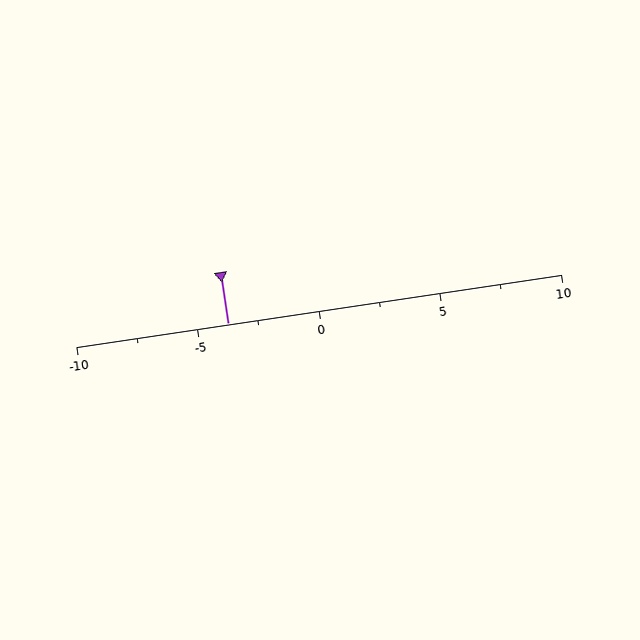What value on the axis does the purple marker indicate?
The marker indicates approximately -3.8.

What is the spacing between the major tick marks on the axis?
The major ticks are spaced 5 apart.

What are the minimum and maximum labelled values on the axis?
The axis runs from -10 to 10.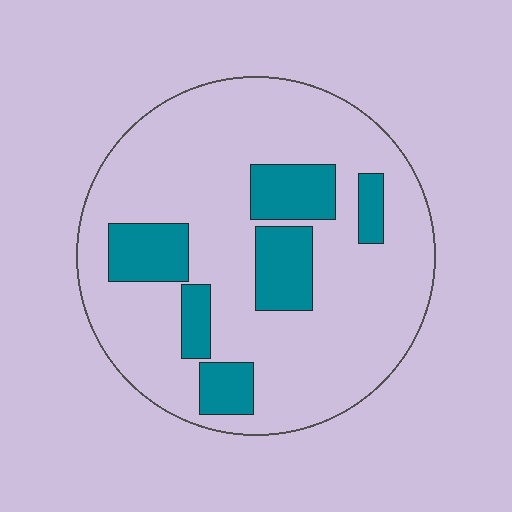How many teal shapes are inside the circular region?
6.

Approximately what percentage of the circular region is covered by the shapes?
Approximately 20%.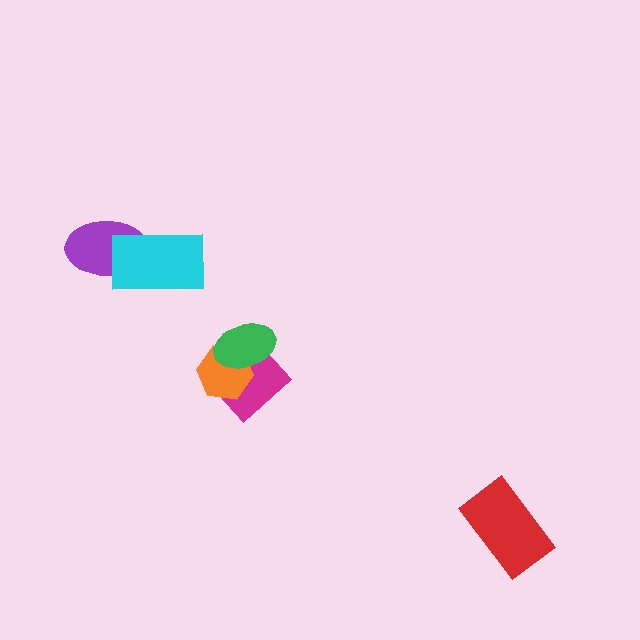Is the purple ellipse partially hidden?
Yes, it is partially covered by another shape.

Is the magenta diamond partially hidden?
Yes, it is partially covered by another shape.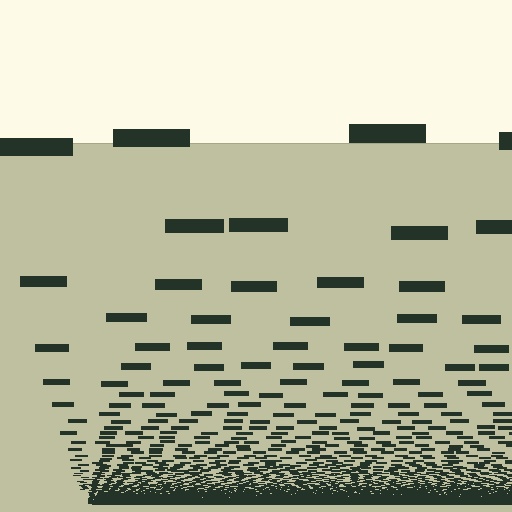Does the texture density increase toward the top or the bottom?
Density increases toward the bottom.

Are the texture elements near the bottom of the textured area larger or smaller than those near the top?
Smaller. The gradient is inverted — elements near the bottom are smaller and denser.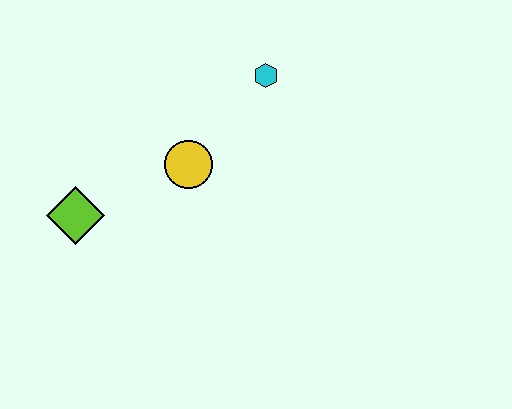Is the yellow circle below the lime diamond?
No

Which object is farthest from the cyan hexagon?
The lime diamond is farthest from the cyan hexagon.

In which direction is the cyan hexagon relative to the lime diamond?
The cyan hexagon is to the right of the lime diamond.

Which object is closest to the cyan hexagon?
The yellow circle is closest to the cyan hexagon.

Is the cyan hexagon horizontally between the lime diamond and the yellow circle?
No